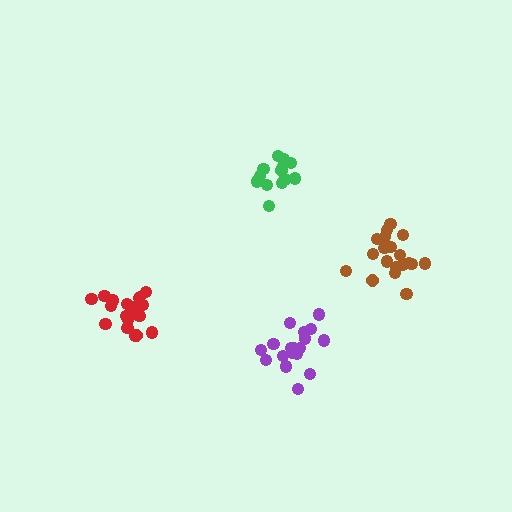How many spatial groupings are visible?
There are 4 spatial groupings.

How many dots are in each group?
Group 1: 19 dots, Group 2: 19 dots, Group 3: 19 dots, Group 4: 14 dots (71 total).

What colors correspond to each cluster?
The clusters are colored: red, brown, purple, green.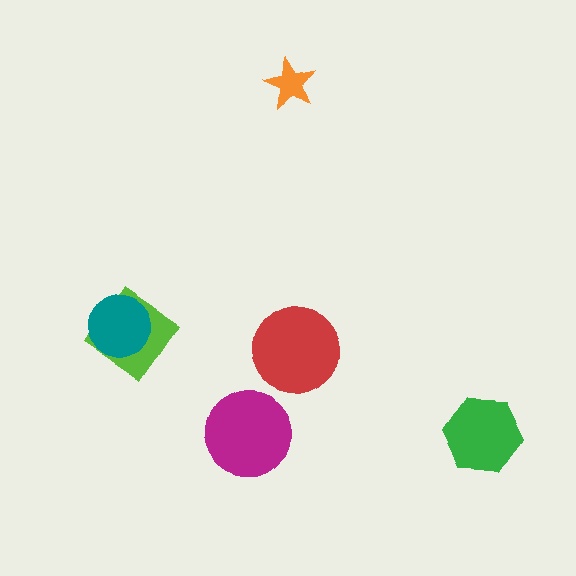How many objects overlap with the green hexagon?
0 objects overlap with the green hexagon.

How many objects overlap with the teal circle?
1 object overlaps with the teal circle.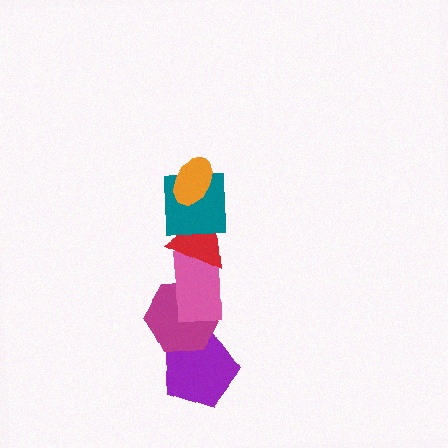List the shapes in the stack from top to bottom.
From top to bottom: the orange ellipse, the teal square, the red triangle, the pink rectangle, the magenta hexagon, the purple pentagon.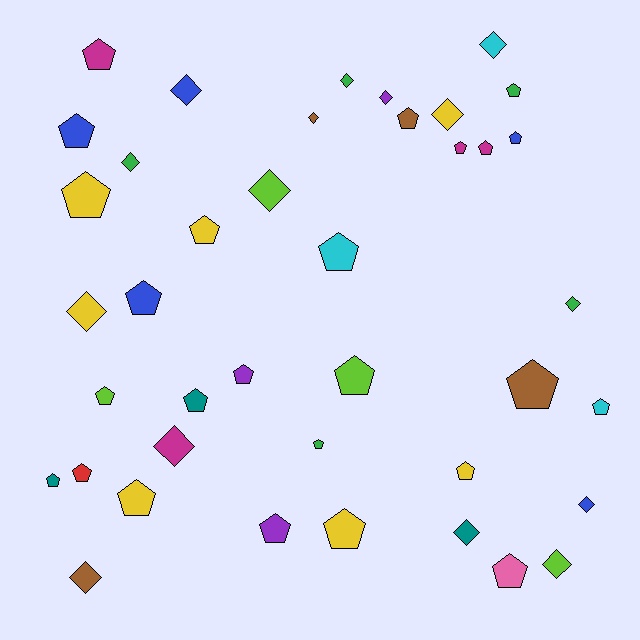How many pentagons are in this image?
There are 25 pentagons.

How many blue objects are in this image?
There are 5 blue objects.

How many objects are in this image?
There are 40 objects.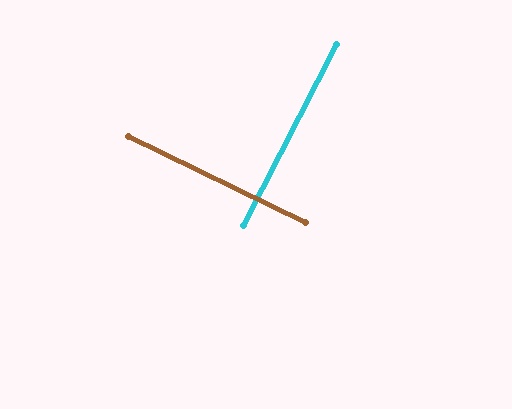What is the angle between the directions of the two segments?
Approximately 89 degrees.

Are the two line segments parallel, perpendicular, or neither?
Perpendicular — they meet at approximately 89°.